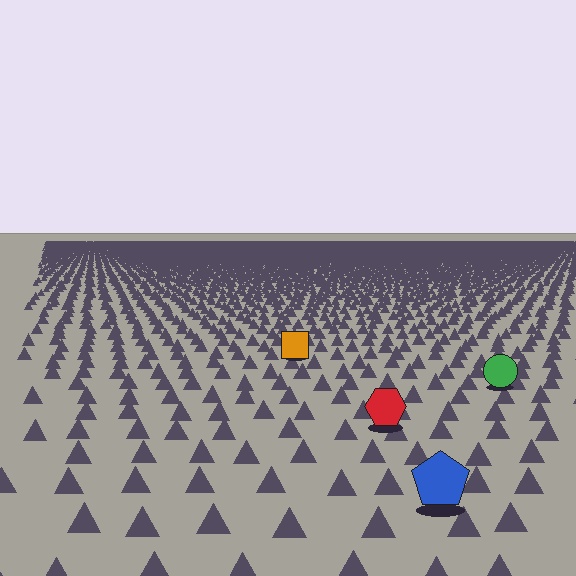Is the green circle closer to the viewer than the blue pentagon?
No. The blue pentagon is closer — you can tell from the texture gradient: the ground texture is coarser near it.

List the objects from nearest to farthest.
From nearest to farthest: the blue pentagon, the red hexagon, the green circle, the orange square.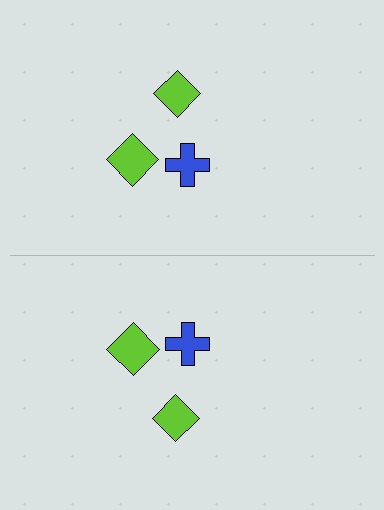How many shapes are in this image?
There are 6 shapes in this image.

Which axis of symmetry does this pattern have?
The pattern has a horizontal axis of symmetry running through the center of the image.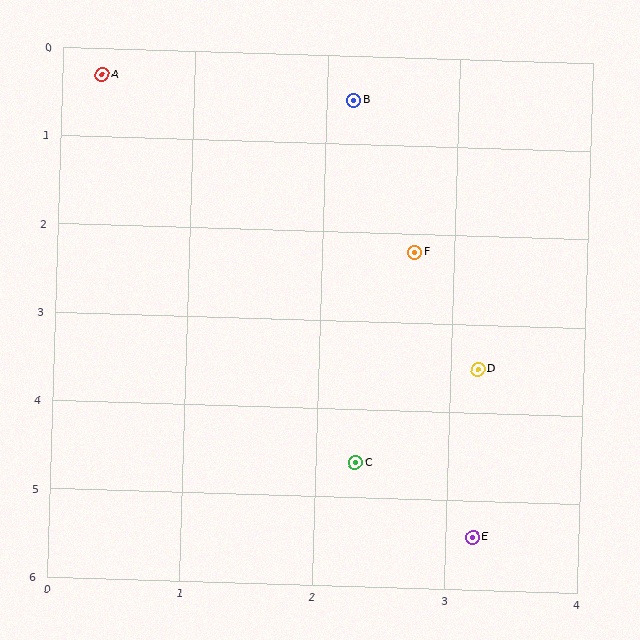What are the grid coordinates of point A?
Point A is at approximately (0.3, 0.3).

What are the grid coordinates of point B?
Point B is at approximately (2.2, 0.5).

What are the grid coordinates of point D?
Point D is at approximately (3.2, 3.5).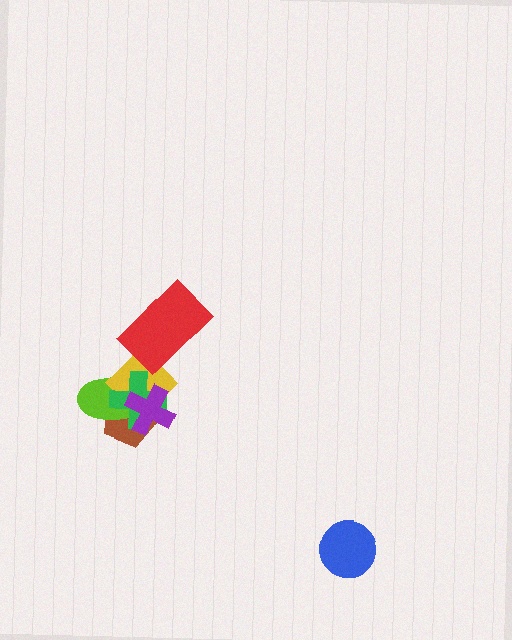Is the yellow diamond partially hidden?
Yes, it is partially covered by another shape.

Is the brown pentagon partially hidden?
Yes, it is partially covered by another shape.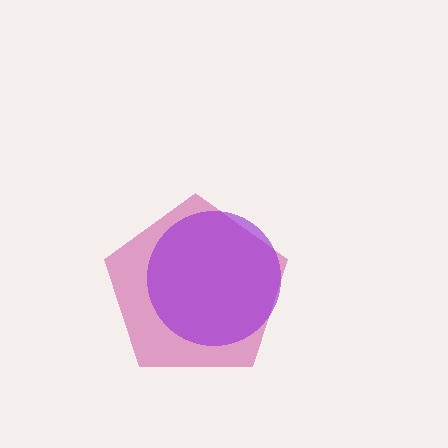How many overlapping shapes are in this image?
There are 2 overlapping shapes in the image.